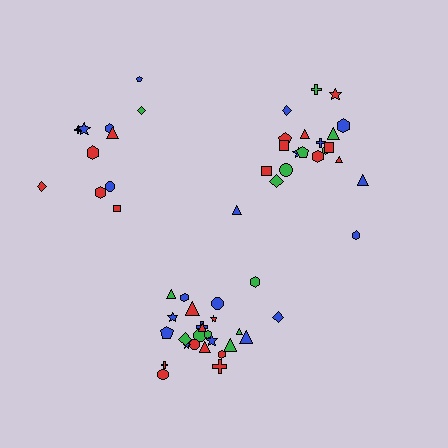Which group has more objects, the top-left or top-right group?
The top-right group.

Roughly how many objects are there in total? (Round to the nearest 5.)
Roughly 60 objects in total.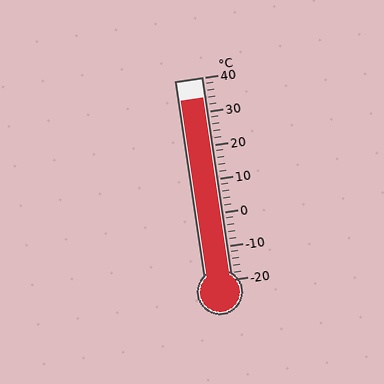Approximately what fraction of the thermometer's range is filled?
The thermometer is filled to approximately 90% of its range.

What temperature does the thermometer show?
The thermometer shows approximately 34°C.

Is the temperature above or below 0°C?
The temperature is above 0°C.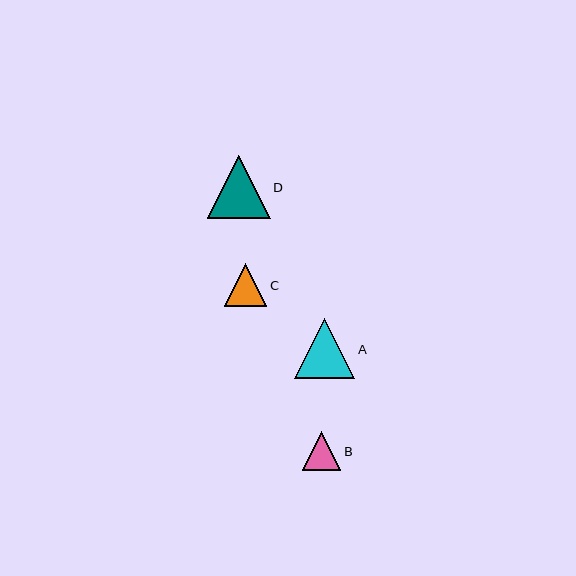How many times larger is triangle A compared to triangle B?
Triangle A is approximately 1.6 times the size of triangle B.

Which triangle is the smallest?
Triangle B is the smallest with a size of approximately 38 pixels.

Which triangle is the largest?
Triangle D is the largest with a size of approximately 63 pixels.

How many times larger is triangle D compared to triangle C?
Triangle D is approximately 1.5 times the size of triangle C.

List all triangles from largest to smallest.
From largest to smallest: D, A, C, B.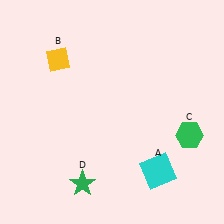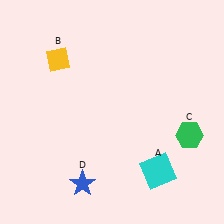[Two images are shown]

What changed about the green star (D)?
In Image 1, D is green. In Image 2, it changed to blue.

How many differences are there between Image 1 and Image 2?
There is 1 difference between the two images.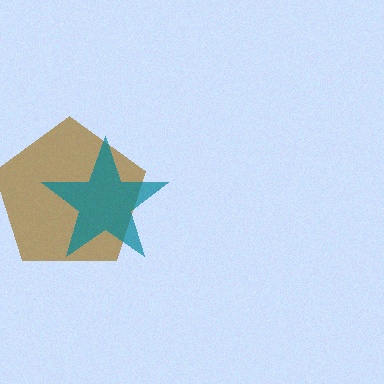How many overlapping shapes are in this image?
There are 2 overlapping shapes in the image.